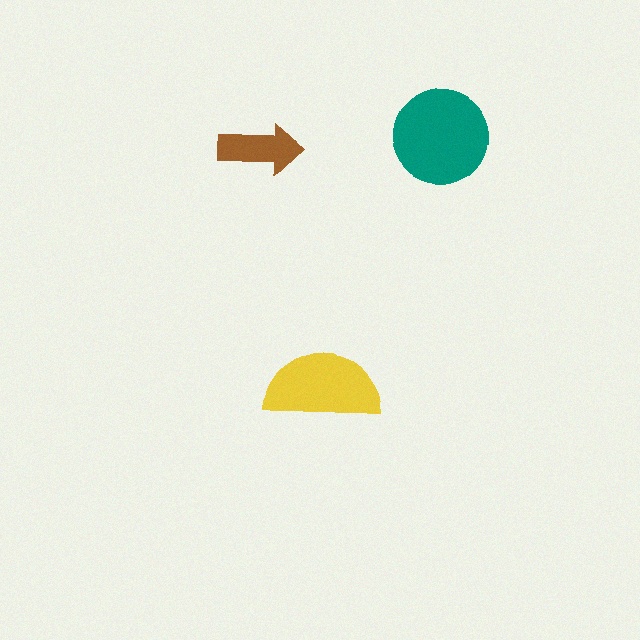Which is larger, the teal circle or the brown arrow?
The teal circle.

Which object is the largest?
The teal circle.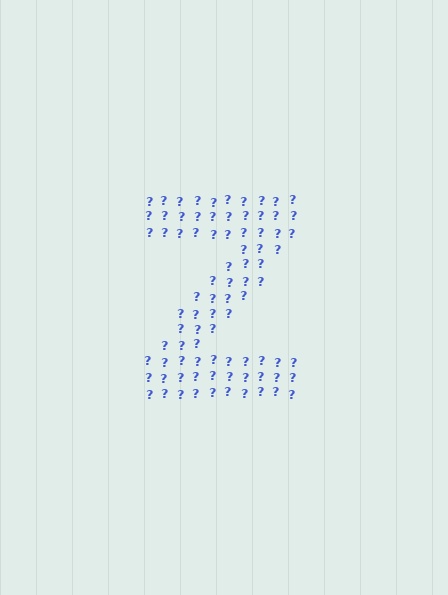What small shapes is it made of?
It is made of small question marks.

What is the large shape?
The large shape is the letter Z.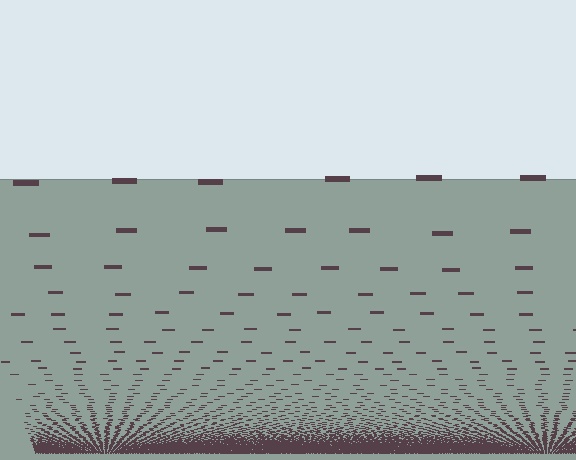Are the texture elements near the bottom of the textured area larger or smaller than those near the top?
Smaller. The gradient is inverted — elements near the bottom are smaller and denser.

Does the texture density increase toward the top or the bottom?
Density increases toward the bottom.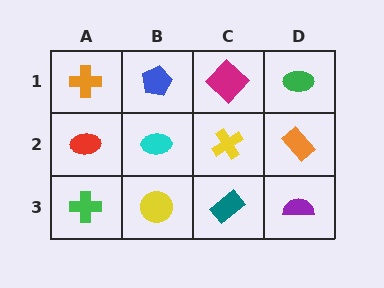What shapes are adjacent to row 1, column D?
An orange rectangle (row 2, column D), a magenta diamond (row 1, column C).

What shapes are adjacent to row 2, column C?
A magenta diamond (row 1, column C), a teal rectangle (row 3, column C), a cyan ellipse (row 2, column B), an orange rectangle (row 2, column D).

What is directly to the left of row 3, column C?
A yellow circle.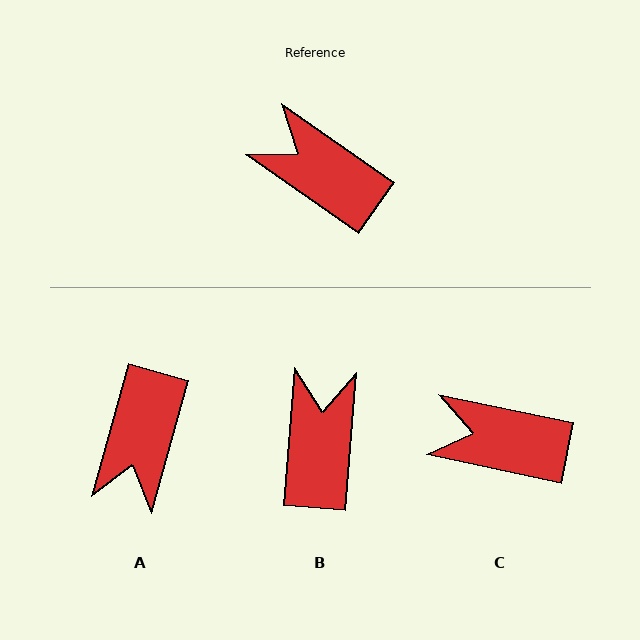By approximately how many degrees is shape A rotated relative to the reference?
Approximately 109 degrees counter-clockwise.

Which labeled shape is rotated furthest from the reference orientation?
A, about 109 degrees away.